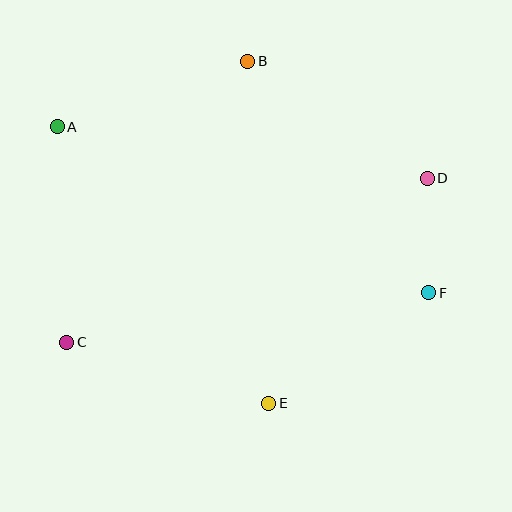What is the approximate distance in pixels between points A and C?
The distance between A and C is approximately 216 pixels.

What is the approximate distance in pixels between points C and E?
The distance between C and E is approximately 211 pixels.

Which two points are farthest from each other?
Points A and F are farthest from each other.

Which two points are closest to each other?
Points D and F are closest to each other.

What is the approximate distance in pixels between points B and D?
The distance between B and D is approximately 214 pixels.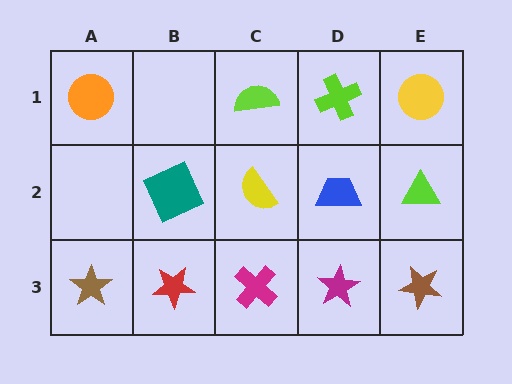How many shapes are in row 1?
4 shapes.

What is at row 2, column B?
A teal square.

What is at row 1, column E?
A yellow circle.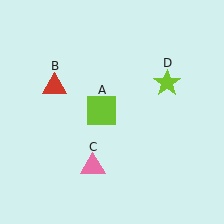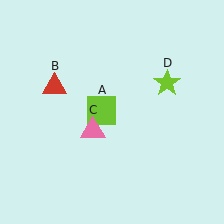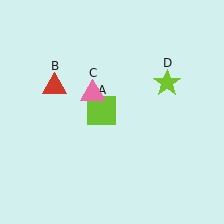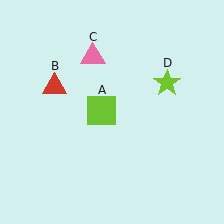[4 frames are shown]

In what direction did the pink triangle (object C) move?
The pink triangle (object C) moved up.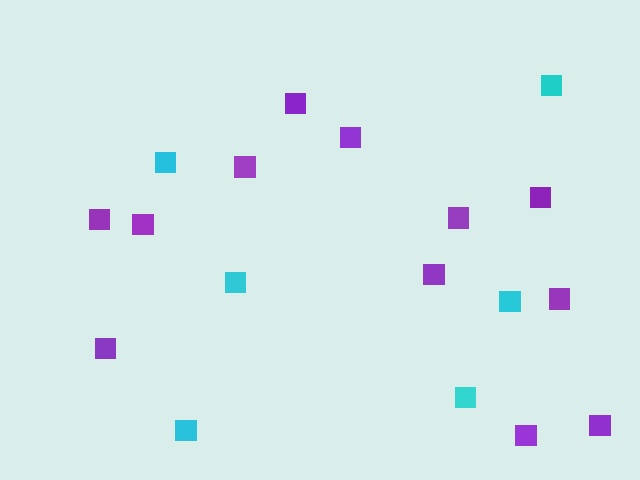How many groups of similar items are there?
There are 2 groups: one group of cyan squares (6) and one group of purple squares (12).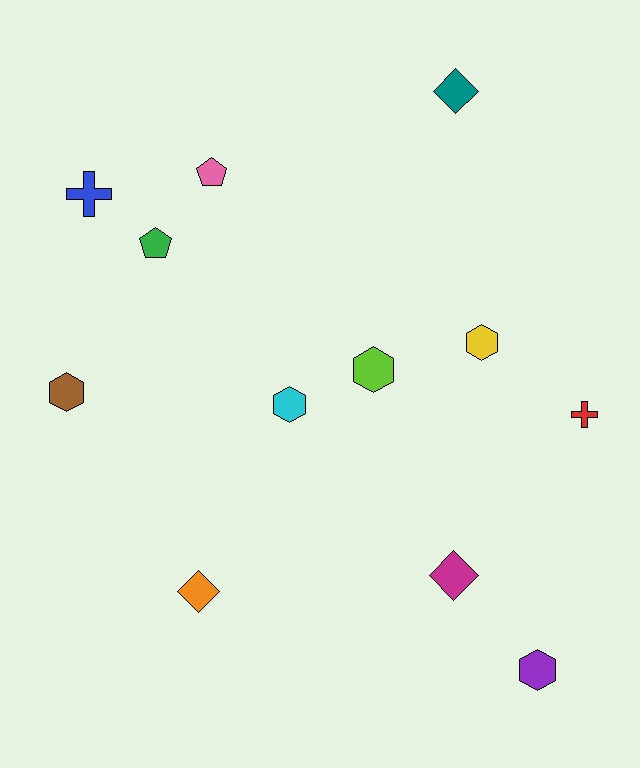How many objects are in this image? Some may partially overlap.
There are 12 objects.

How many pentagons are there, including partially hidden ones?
There are 2 pentagons.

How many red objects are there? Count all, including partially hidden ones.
There is 1 red object.